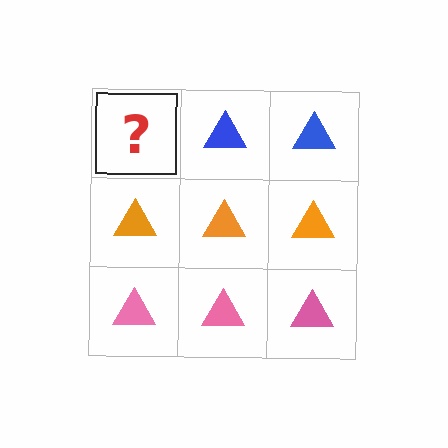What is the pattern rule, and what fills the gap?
The rule is that each row has a consistent color. The gap should be filled with a blue triangle.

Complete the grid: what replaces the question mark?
The question mark should be replaced with a blue triangle.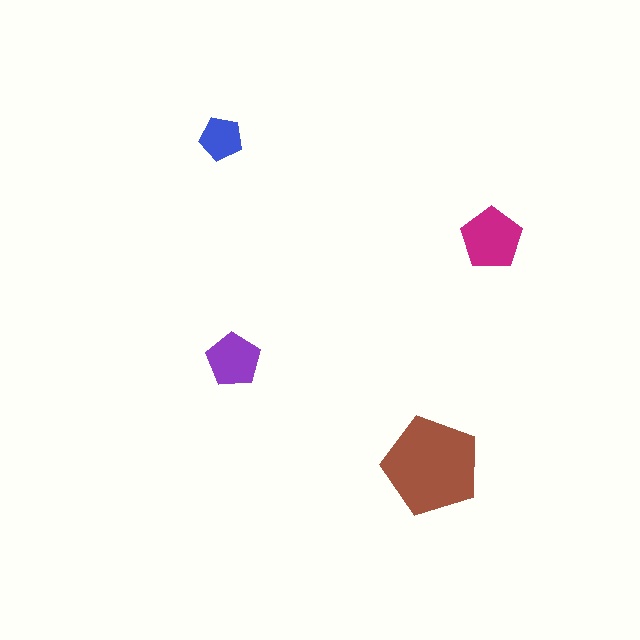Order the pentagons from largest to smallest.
the brown one, the magenta one, the purple one, the blue one.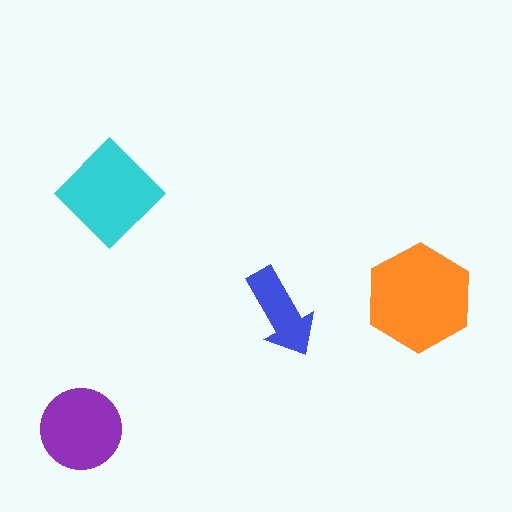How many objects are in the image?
There are 4 objects in the image.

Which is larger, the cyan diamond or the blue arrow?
The cyan diamond.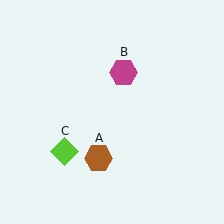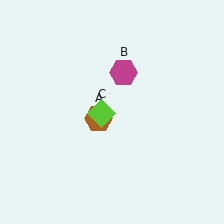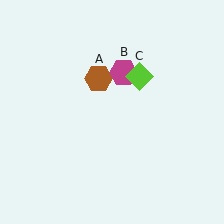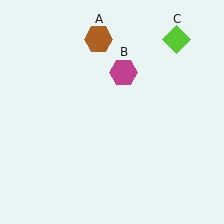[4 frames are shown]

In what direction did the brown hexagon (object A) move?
The brown hexagon (object A) moved up.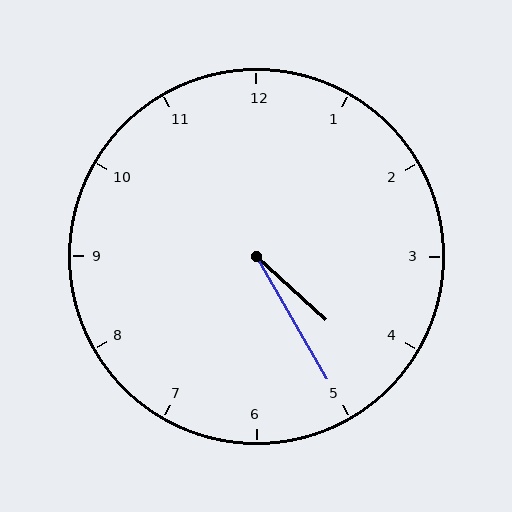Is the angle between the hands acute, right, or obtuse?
It is acute.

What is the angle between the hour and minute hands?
Approximately 18 degrees.